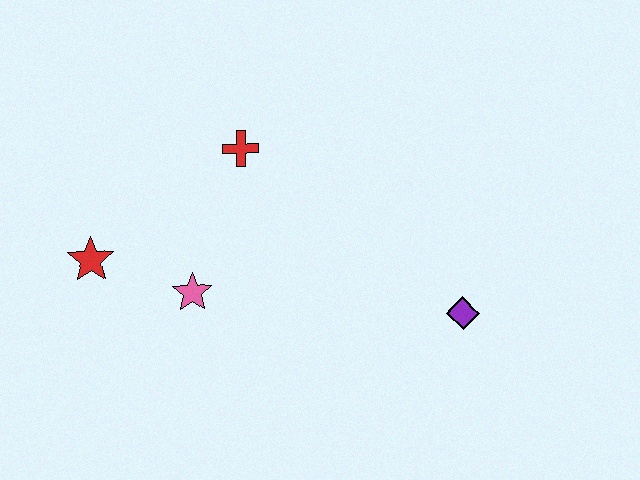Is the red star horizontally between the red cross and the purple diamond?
No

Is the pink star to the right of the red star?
Yes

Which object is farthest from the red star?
The purple diamond is farthest from the red star.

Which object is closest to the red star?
The pink star is closest to the red star.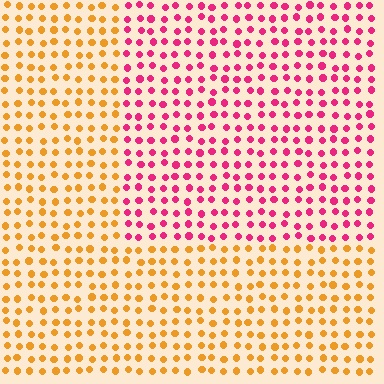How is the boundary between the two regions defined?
The boundary is defined purely by a slight shift in hue (about 64 degrees). Spacing, size, and orientation are identical on both sides.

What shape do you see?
I see a rectangle.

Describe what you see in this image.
The image is filled with small orange elements in a uniform arrangement. A rectangle-shaped region is visible where the elements are tinted to a slightly different hue, forming a subtle color boundary.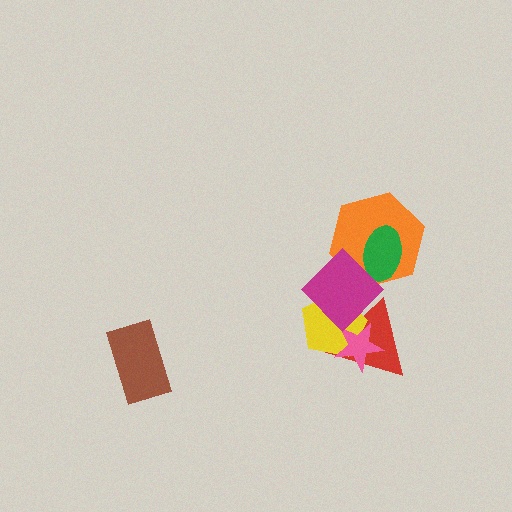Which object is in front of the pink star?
The magenta diamond is in front of the pink star.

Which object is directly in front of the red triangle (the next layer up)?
The yellow pentagon is directly in front of the red triangle.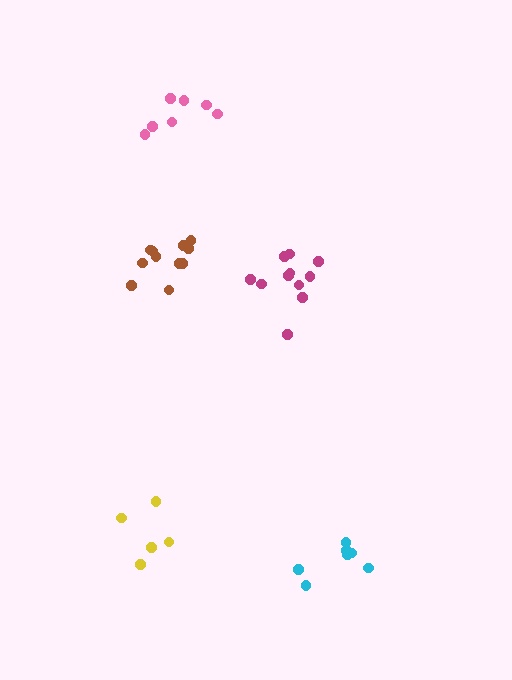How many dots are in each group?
Group 1: 11 dots, Group 2: 5 dots, Group 3: 7 dots, Group 4: 11 dots, Group 5: 7 dots (41 total).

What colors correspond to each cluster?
The clusters are colored: brown, yellow, pink, magenta, cyan.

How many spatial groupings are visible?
There are 5 spatial groupings.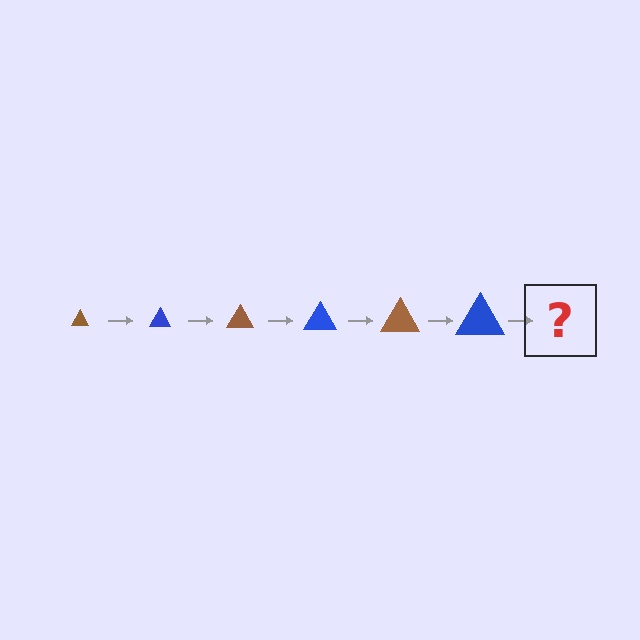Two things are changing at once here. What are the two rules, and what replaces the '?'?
The two rules are that the triangle grows larger each step and the color cycles through brown and blue. The '?' should be a brown triangle, larger than the previous one.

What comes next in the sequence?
The next element should be a brown triangle, larger than the previous one.